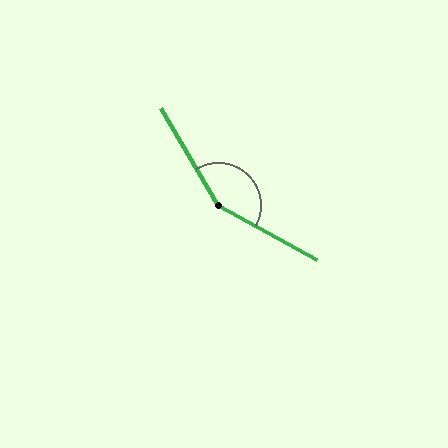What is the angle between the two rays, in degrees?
Approximately 150 degrees.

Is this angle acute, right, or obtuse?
It is obtuse.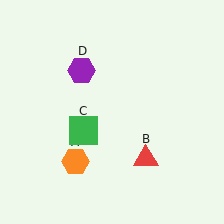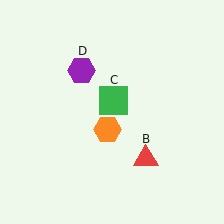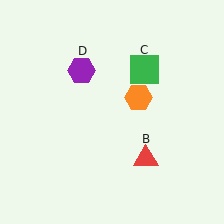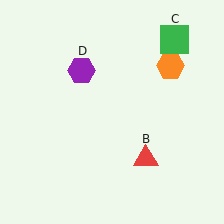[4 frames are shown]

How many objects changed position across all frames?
2 objects changed position: orange hexagon (object A), green square (object C).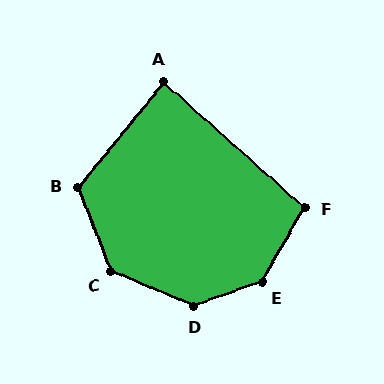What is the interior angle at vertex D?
Approximately 138 degrees (obtuse).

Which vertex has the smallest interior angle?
A, at approximately 87 degrees.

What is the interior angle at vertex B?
Approximately 120 degrees (obtuse).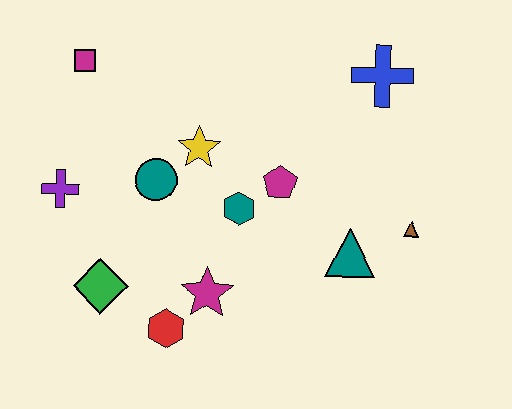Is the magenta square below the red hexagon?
No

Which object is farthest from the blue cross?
The green diamond is farthest from the blue cross.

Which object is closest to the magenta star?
The red hexagon is closest to the magenta star.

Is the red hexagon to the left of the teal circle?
No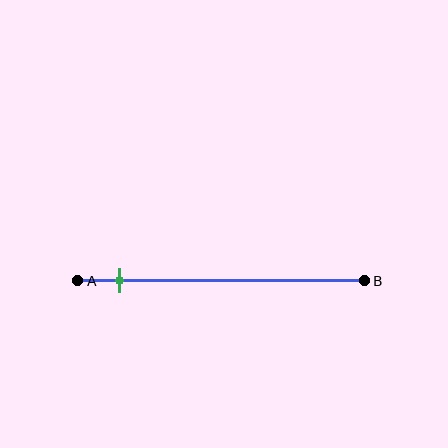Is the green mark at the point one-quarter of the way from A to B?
No, the mark is at about 15% from A, not at the 25% one-quarter point.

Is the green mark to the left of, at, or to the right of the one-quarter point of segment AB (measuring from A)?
The green mark is to the left of the one-quarter point of segment AB.